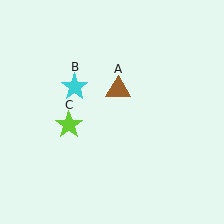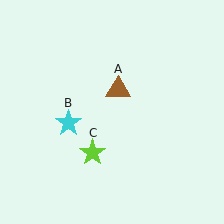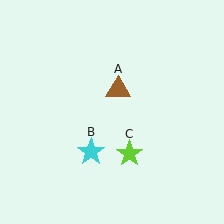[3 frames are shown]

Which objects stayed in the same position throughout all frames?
Brown triangle (object A) remained stationary.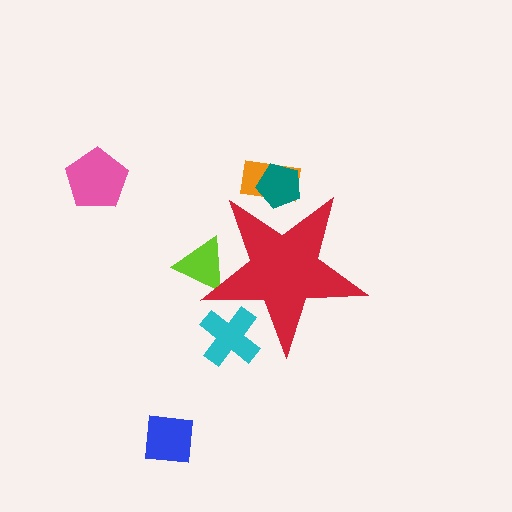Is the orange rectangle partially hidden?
Yes, the orange rectangle is partially hidden behind the red star.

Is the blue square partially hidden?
No, the blue square is fully visible.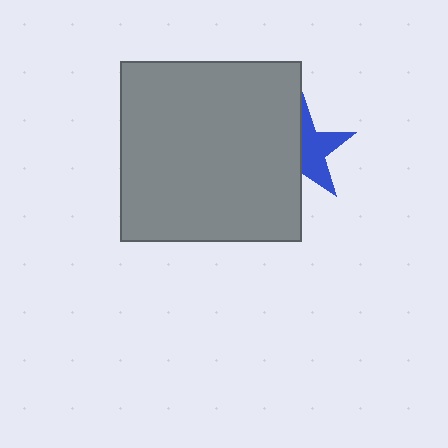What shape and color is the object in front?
The object in front is a gray square.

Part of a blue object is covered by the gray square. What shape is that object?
It is a star.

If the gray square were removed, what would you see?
You would see the complete blue star.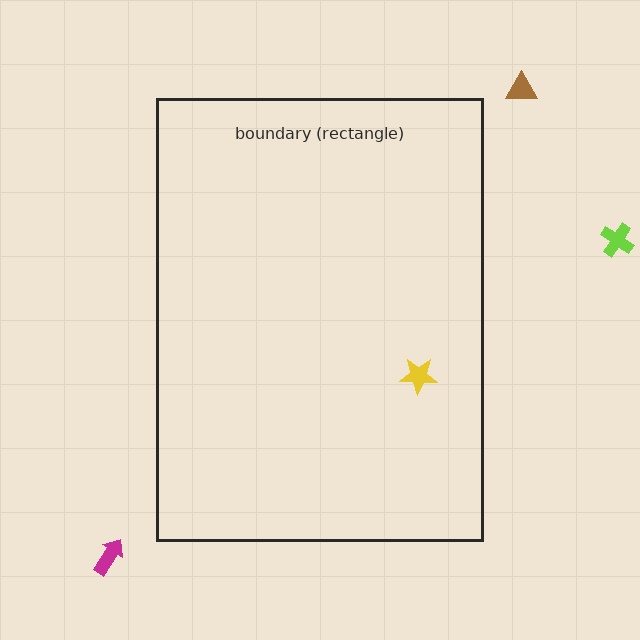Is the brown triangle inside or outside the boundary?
Outside.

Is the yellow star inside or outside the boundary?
Inside.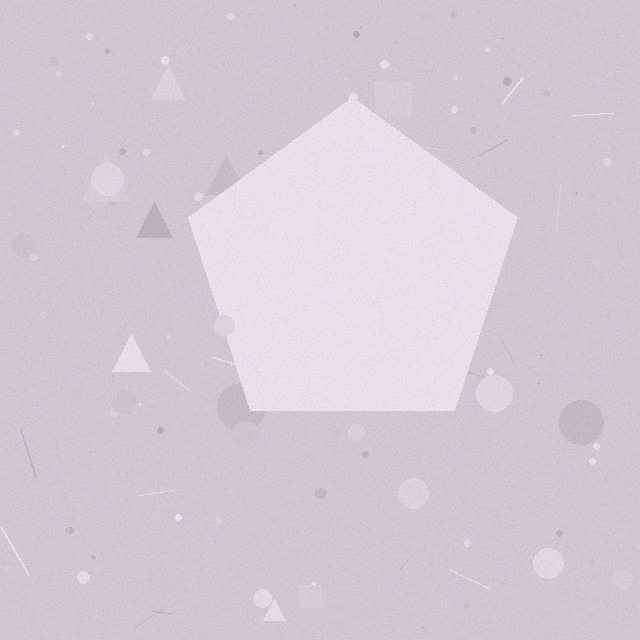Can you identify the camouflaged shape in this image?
The camouflaged shape is a pentagon.